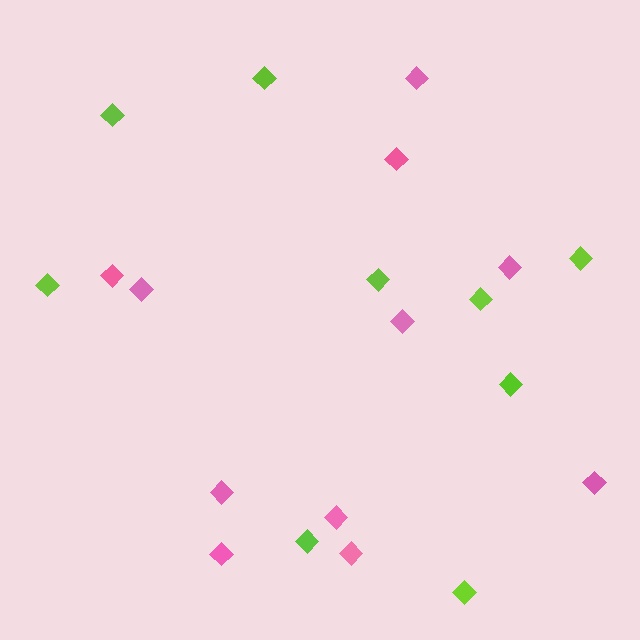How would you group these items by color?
There are 2 groups: one group of lime diamonds (9) and one group of pink diamonds (11).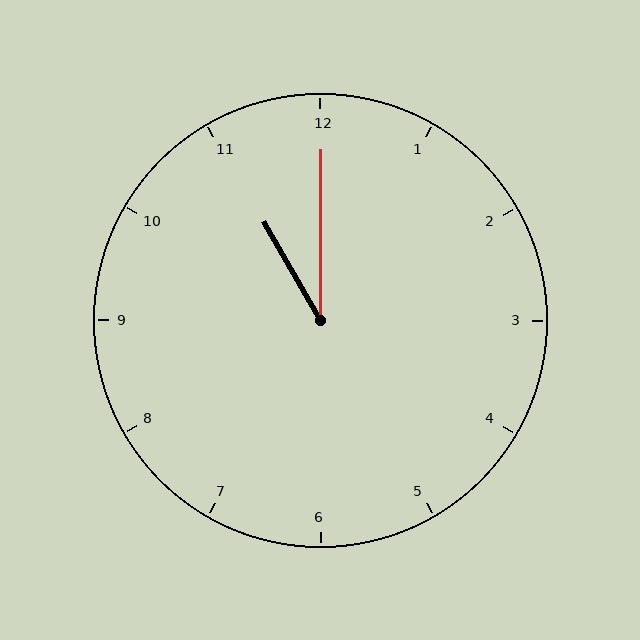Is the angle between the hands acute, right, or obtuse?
It is acute.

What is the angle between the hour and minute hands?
Approximately 30 degrees.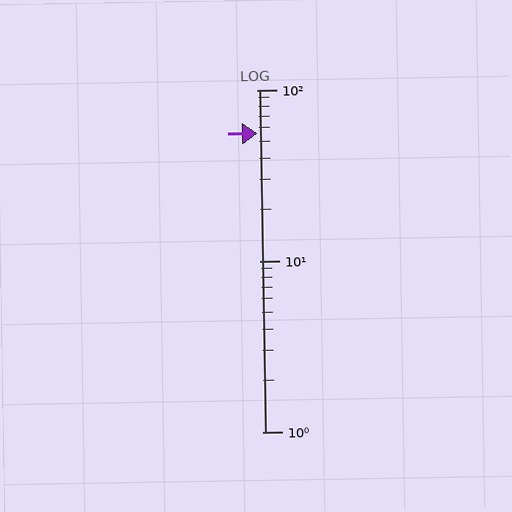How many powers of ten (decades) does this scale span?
The scale spans 2 decades, from 1 to 100.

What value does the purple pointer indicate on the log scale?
The pointer indicates approximately 56.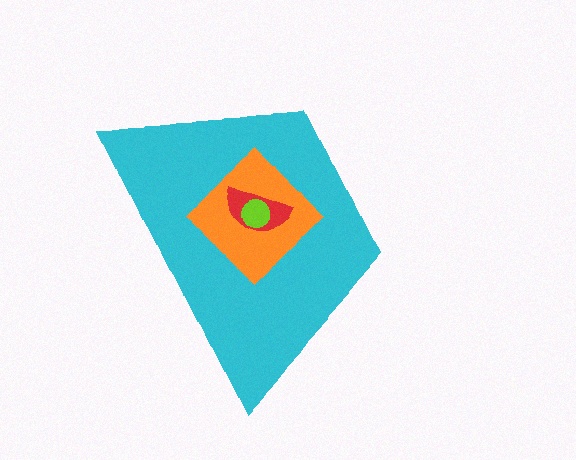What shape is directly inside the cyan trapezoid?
The orange diamond.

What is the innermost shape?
The lime circle.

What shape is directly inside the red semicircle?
The lime circle.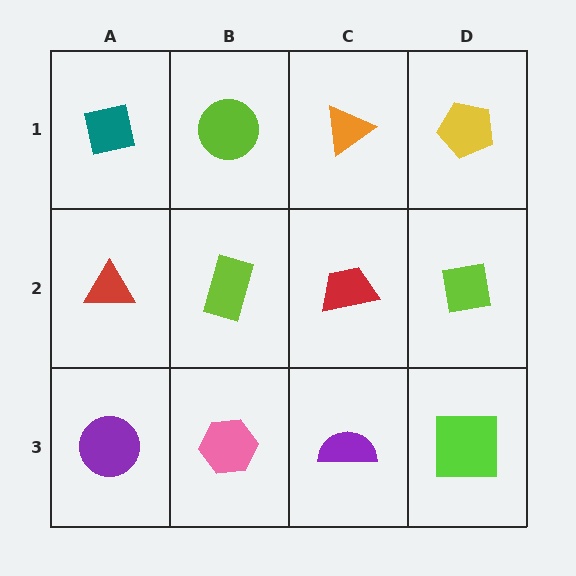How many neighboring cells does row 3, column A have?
2.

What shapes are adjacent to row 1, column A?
A red triangle (row 2, column A), a lime circle (row 1, column B).